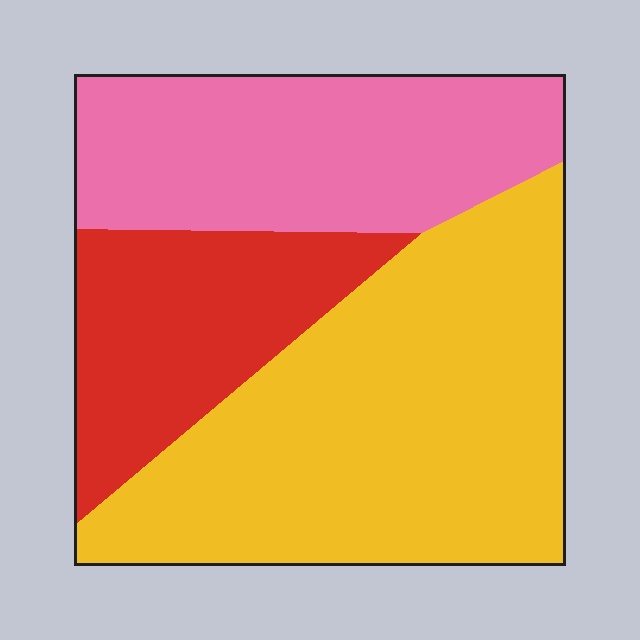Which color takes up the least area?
Red, at roughly 20%.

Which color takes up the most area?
Yellow, at roughly 50%.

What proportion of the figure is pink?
Pink covers about 30% of the figure.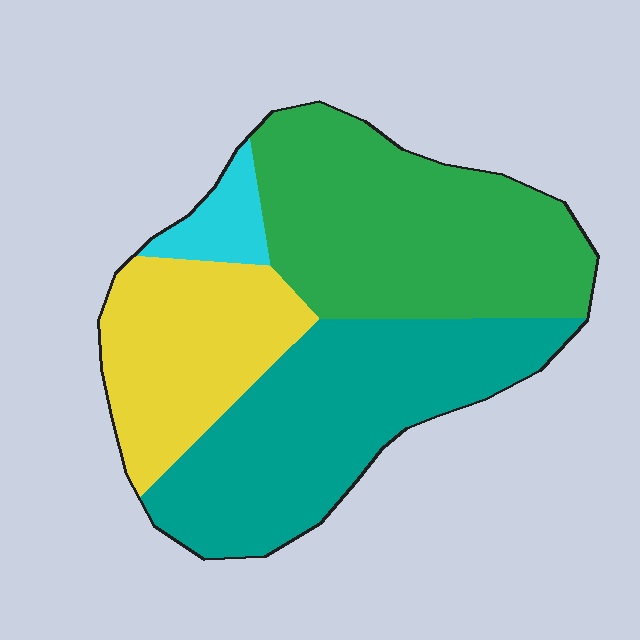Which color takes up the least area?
Cyan, at roughly 5%.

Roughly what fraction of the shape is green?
Green takes up about three eighths (3/8) of the shape.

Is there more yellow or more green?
Green.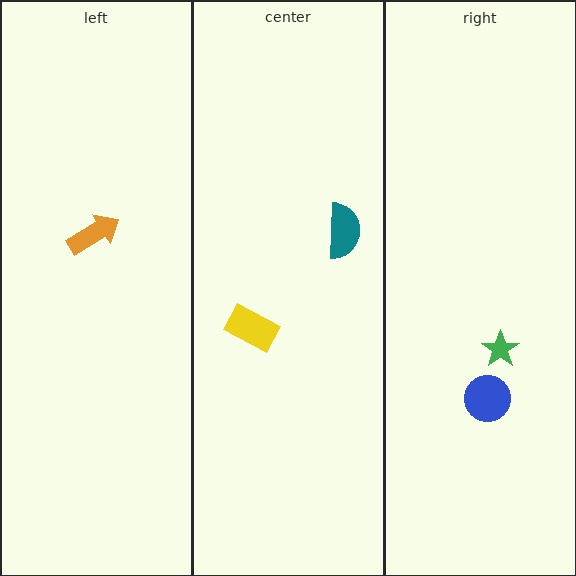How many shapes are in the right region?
2.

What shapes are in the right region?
The blue circle, the green star.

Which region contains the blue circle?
The right region.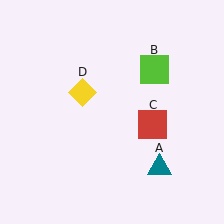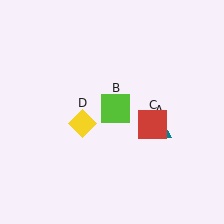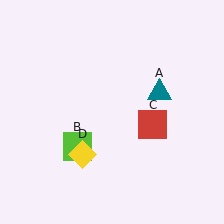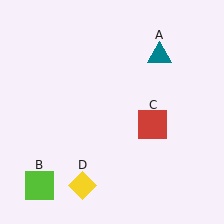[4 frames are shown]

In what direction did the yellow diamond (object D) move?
The yellow diamond (object D) moved down.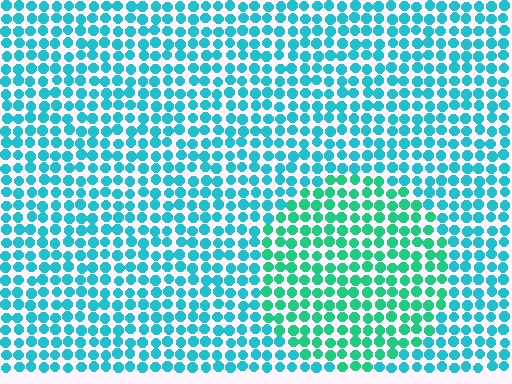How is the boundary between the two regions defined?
The boundary is defined purely by a slight shift in hue (about 31 degrees). Spacing, size, and orientation are identical on both sides.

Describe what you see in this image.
The image is filled with small cyan elements in a uniform arrangement. A circle-shaped region is visible where the elements are tinted to a slightly different hue, forming a subtle color boundary.